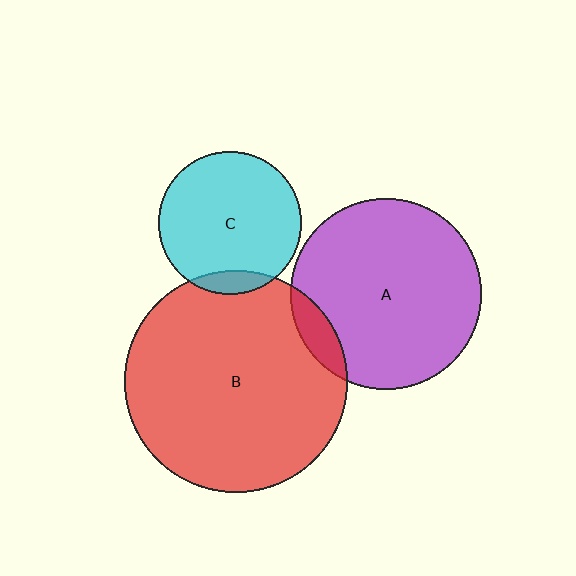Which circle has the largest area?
Circle B (red).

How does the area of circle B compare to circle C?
Approximately 2.4 times.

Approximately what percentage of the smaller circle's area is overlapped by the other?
Approximately 10%.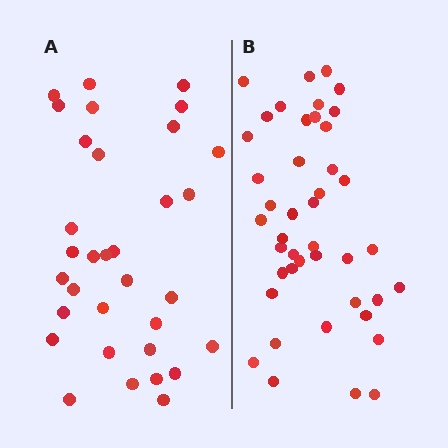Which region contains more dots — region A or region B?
Region B (the right region) has more dots.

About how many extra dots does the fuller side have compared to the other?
Region B has roughly 10 or so more dots than region A.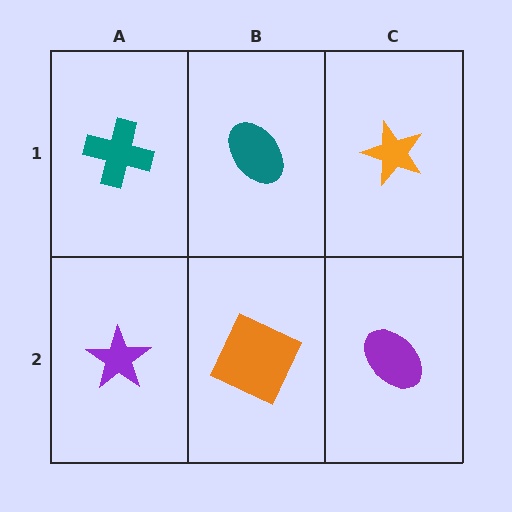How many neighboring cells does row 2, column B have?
3.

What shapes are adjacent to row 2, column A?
A teal cross (row 1, column A), an orange square (row 2, column B).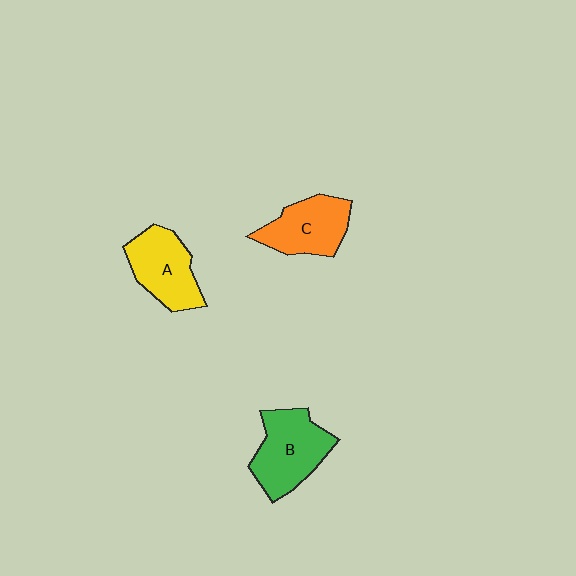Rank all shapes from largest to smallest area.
From largest to smallest: B (green), A (yellow), C (orange).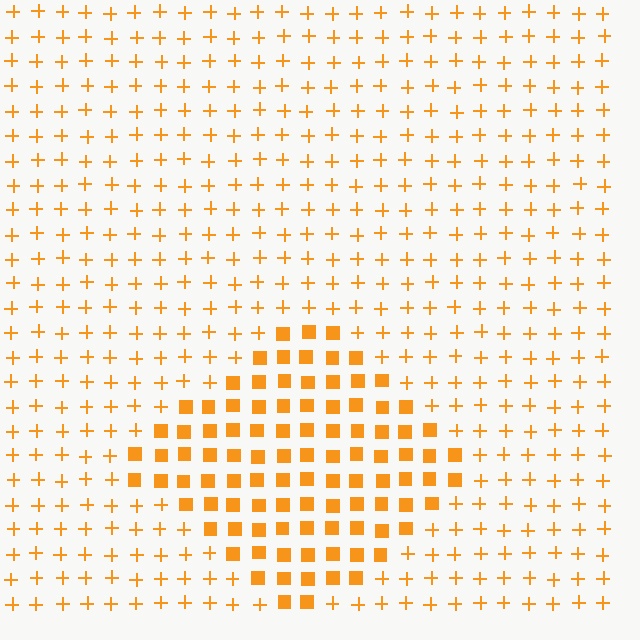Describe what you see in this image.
The image is filled with small orange elements arranged in a uniform grid. A diamond-shaped region contains squares, while the surrounding area contains plus signs. The boundary is defined purely by the change in element shape.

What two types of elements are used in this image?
The image uses squares inside the diamond region and plus signs outside it.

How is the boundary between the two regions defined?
The boundary is defined by a change in element shape: squares inside vs. plus signs outside. All elements share the same color and spacing.